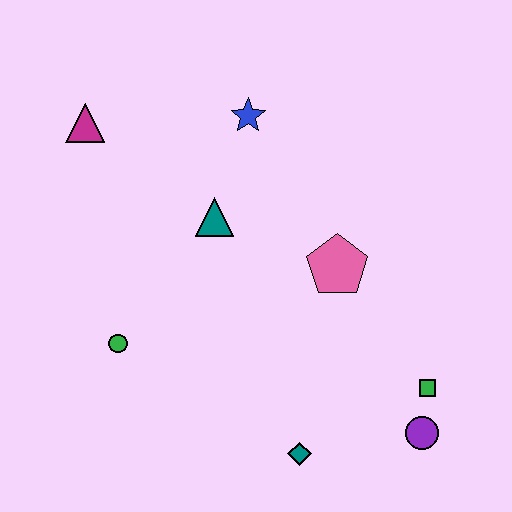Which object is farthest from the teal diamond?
The magenta triangle is farthest from the teal diamond.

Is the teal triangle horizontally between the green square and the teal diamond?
No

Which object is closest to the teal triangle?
The blue star is closest to the teal triangle.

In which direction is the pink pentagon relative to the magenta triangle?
The pink pentagon is to the right of the magenta triangle.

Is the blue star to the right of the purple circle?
No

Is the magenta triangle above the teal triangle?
Yes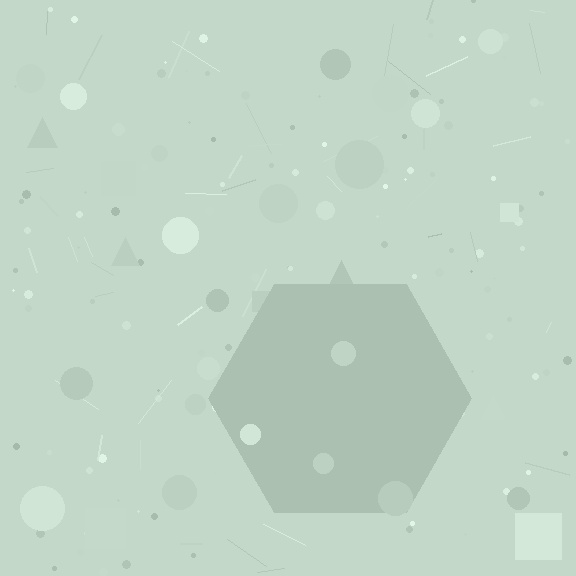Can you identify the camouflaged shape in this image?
The camouflaged shape is a hexagon.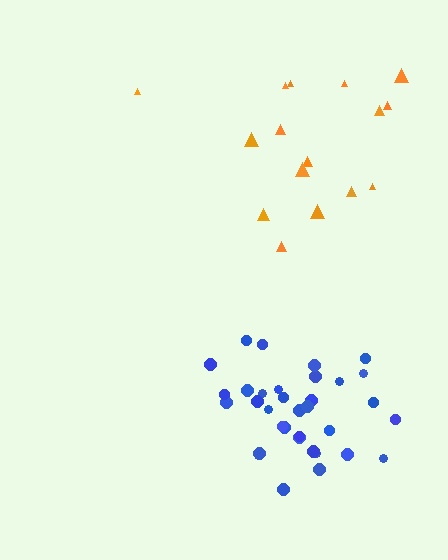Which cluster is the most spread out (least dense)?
Orange.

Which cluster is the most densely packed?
Blue.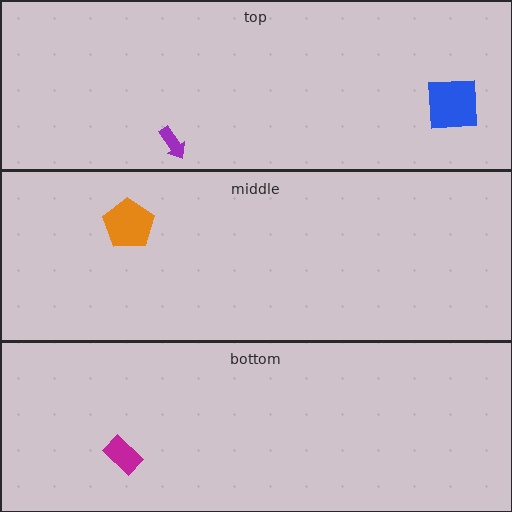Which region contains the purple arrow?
The top region.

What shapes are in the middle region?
The orange pentagon.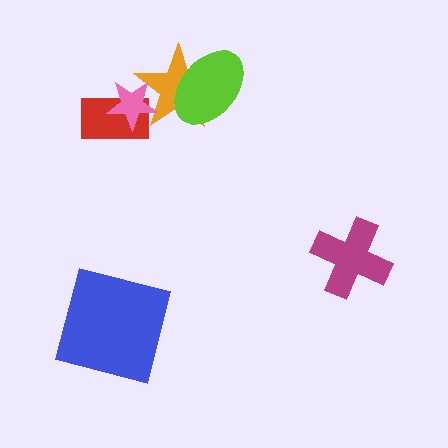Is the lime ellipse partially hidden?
No, no other shape covers it.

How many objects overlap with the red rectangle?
2 objects overlap with the red rectangle.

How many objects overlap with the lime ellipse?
1 object overlaps with the lime ellipse.